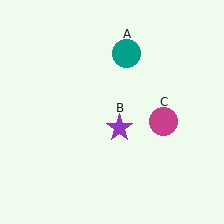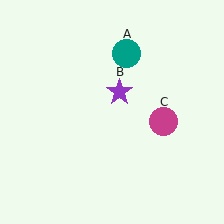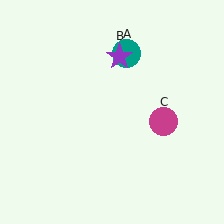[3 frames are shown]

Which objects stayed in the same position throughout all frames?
Teal circle (object A) and magenta circle (object C) remained stationary.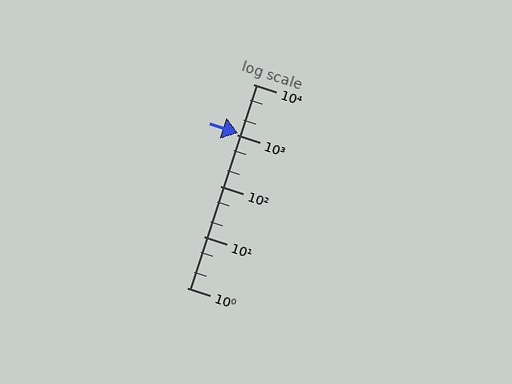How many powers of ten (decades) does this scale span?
The scale spans 4 decades, from 1 to 10000.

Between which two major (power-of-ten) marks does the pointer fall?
The pointer is between 1000 and 10000.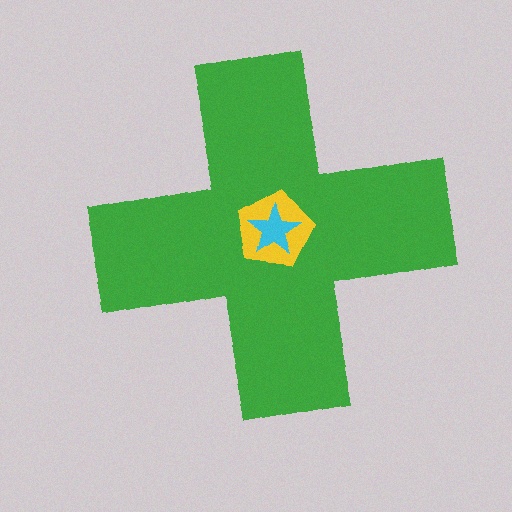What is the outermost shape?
The green cross.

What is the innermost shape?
The cyan star.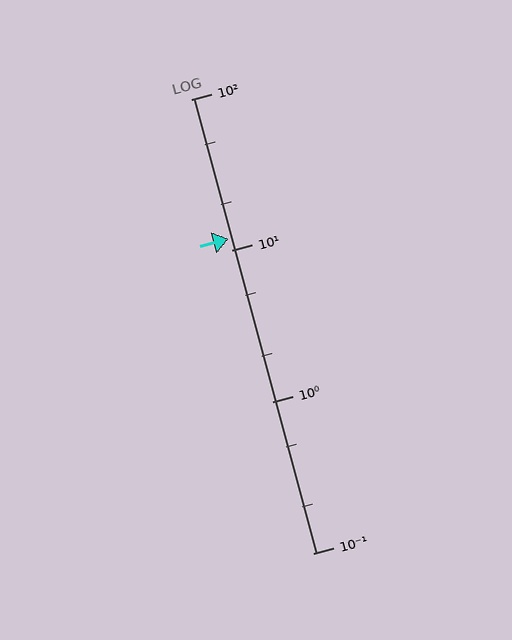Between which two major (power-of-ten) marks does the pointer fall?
The pointer is between 10 and 100.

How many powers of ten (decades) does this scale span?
The scale spans 3 decades, from 0.1 to 100.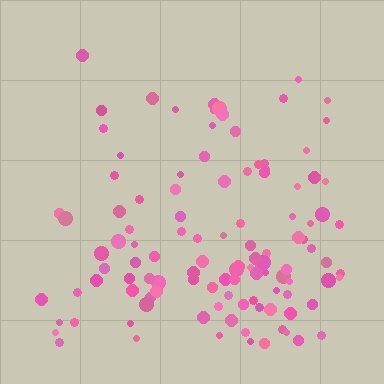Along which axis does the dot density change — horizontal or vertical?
Vertical.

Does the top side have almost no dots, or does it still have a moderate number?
Still a moderate number, just noticeably fewer than the bottom.